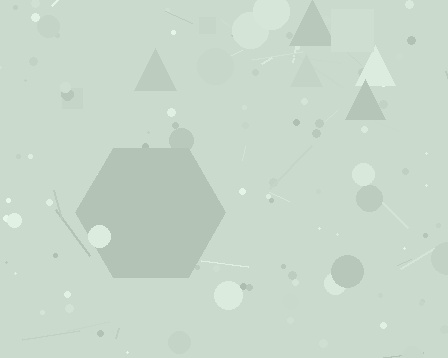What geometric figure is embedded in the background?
A hexagon is embedded in the background.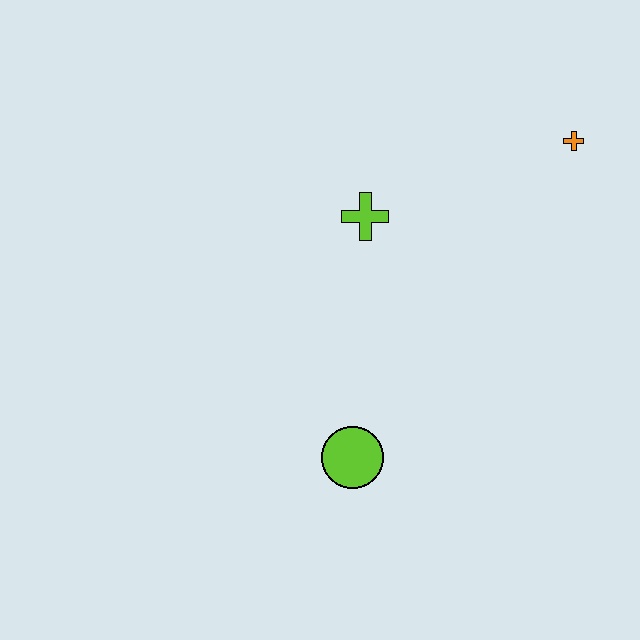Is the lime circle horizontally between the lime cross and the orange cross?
No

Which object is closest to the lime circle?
The lime cross is closest to the lime circle.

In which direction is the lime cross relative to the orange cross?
The lime cross is to the left of the orange cross.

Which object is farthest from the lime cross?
The lime circle is farthest from the lime cross.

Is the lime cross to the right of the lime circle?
Yes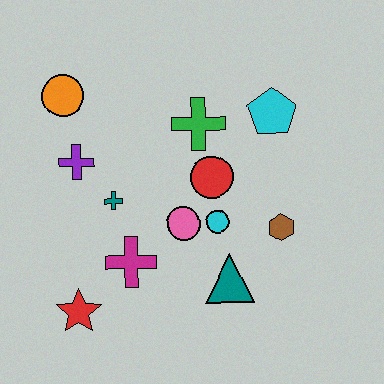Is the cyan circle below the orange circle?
Yes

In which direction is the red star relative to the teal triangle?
The red star is to the left of the teal triangle.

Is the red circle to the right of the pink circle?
Yes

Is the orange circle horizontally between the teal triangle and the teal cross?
No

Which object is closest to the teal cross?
The purple cross is closest to the teal cross.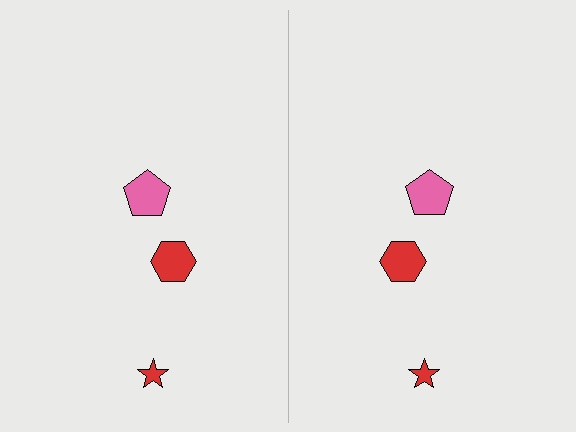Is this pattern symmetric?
Yes, this pattern has bilateral (reflection) symmetry.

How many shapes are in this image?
There are 6 shapes in this image.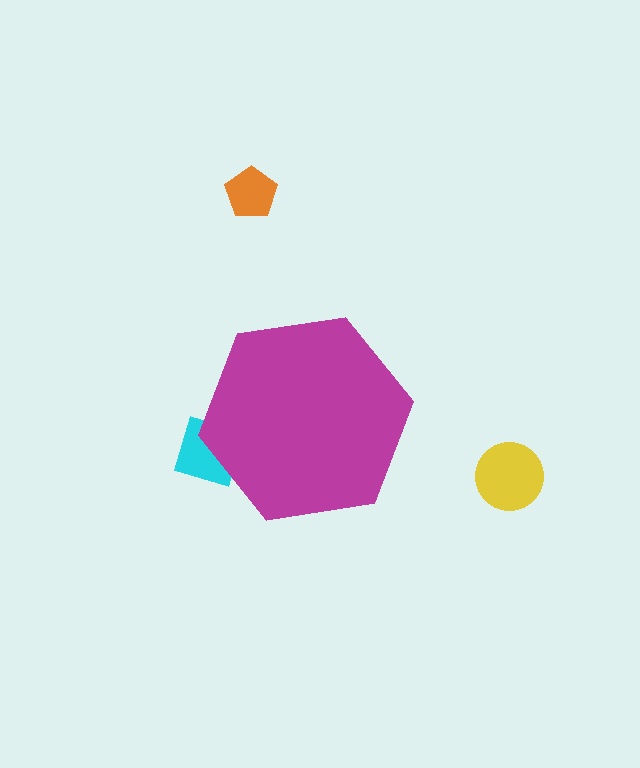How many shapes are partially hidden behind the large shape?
1 shape is partially hidden.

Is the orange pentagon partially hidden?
No, the orange pentagon is fully visible.